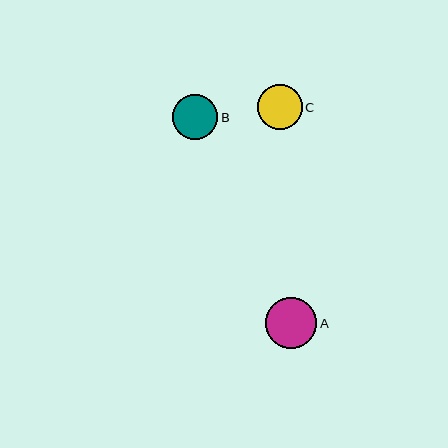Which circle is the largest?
Circle A is the largest with a size of approximately 51 pixels.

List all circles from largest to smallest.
From largest to smallest: A, C, B.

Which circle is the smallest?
Circle B is the smallest with a size of approximately 45 pixels.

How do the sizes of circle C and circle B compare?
Circle C and circle B are approximately the same size.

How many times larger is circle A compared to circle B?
Circle A is approximately 1.1 times the size of circle B.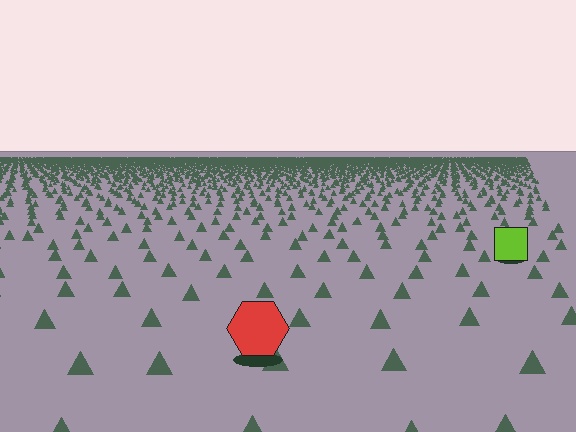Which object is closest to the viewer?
The red hexagon is closest. The texture marks near it are larger and more spread out.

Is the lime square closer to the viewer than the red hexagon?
No. The red hexagon is closer — you can tell from the texture gradient: the ground texture is coarser near it.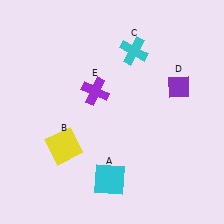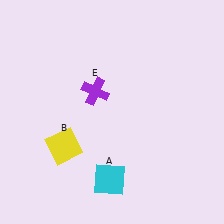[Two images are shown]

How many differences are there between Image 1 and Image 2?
There are 2 differences between the two images.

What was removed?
The purple diamond (D), the cyan cross (C) were removed in Image 2.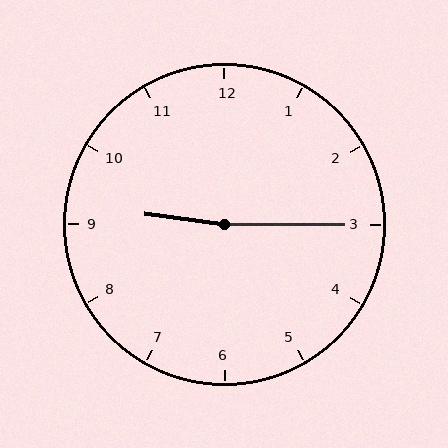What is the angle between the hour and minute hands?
Approximately 172 degrees.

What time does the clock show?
9:15.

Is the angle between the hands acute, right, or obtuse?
It is obtuse.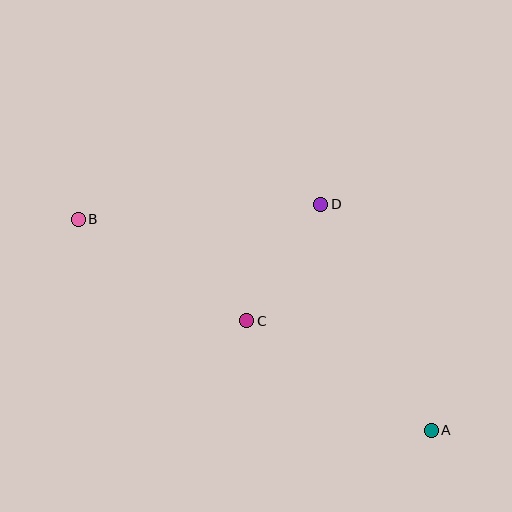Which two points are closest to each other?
Points C and D are closest to each other.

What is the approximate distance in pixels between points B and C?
The distance between B and C is approximately 197 pixels.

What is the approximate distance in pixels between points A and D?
The distance between A and D is approximately 251 pixels.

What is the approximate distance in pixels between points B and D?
The distance between B and D is approximately 243 pixels.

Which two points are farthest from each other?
Points A and B are farthest from each other.